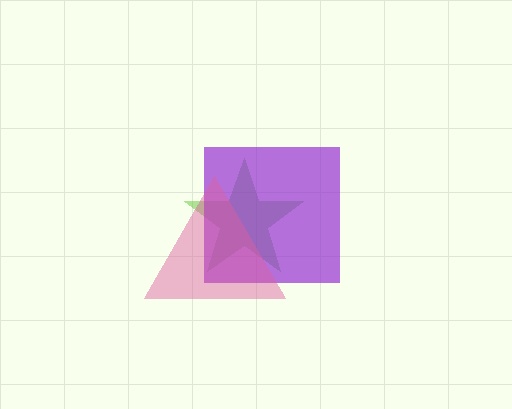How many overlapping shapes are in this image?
There are 3 overlapping shapes in the image.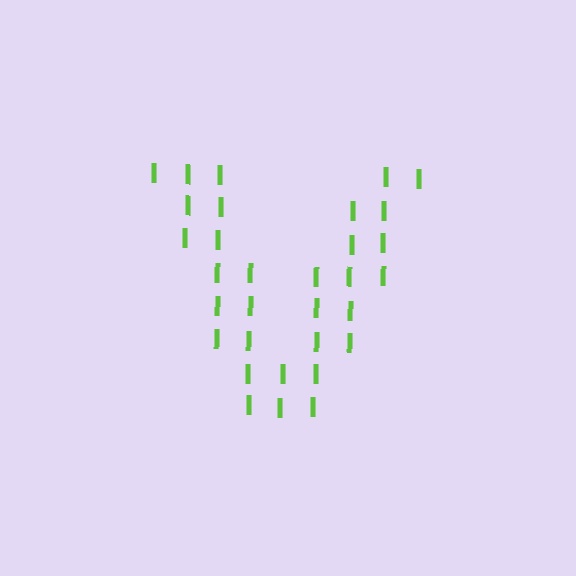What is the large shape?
The large shape is the letter V.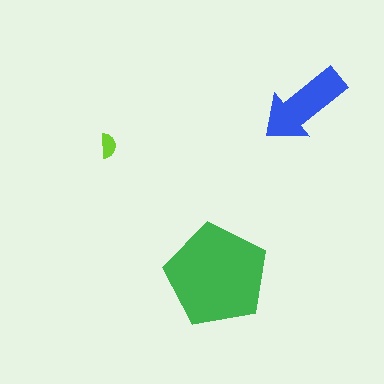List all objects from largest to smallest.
The green pentagon, the blue arrow, the lime semicircle.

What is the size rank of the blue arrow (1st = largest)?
2nd.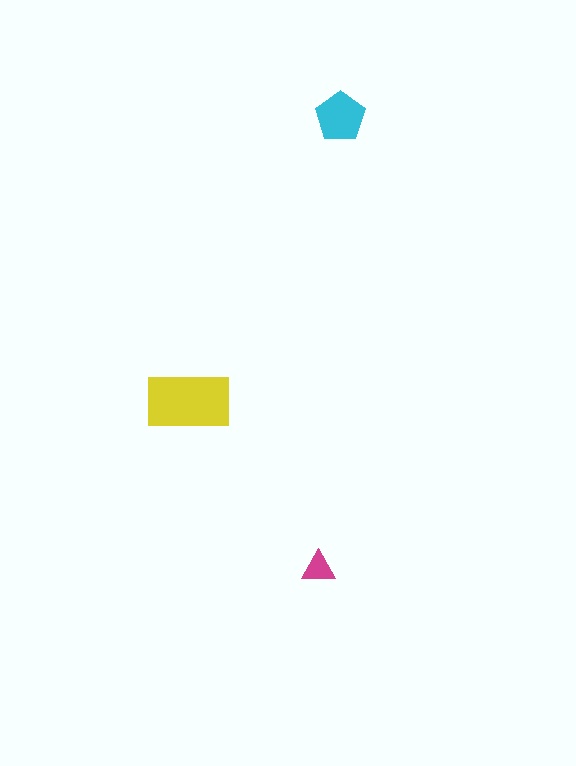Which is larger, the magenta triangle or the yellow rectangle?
The yellow rectangle.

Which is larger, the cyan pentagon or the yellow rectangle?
The yellow rectangle.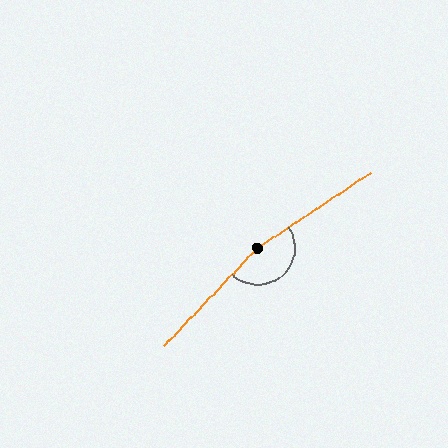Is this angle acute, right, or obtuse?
It is obtuse.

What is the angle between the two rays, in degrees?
Approximately 168 degrees.